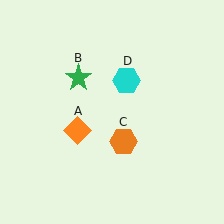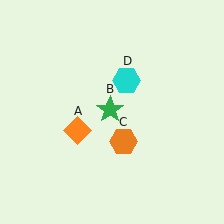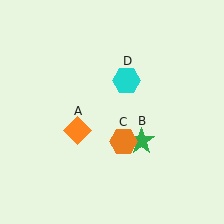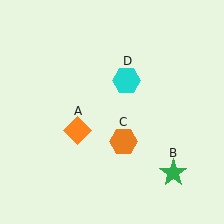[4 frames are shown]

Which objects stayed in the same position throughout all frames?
Orange diamond (object A) and orange hexagon (object C) and cyan hexagon (object D) remained stationary.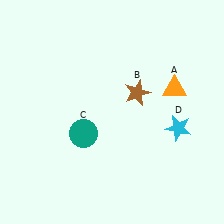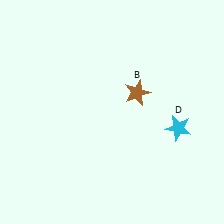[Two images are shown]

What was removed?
The teal circle (C), the orange triangle (A) were removed in Image 2.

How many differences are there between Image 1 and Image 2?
There are 2 differences between the two images.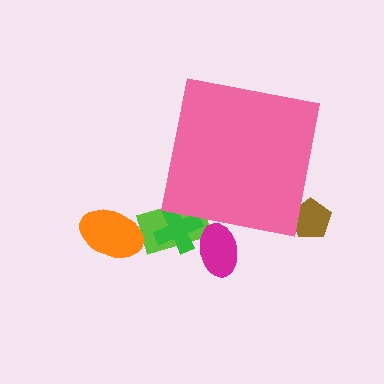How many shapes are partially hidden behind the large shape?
4 shapes are partially hidden.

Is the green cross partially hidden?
Yes, the green cross is partially hidden behind the pink square.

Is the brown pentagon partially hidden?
Yes, the brown pentagon is partially hidden behind the pink square.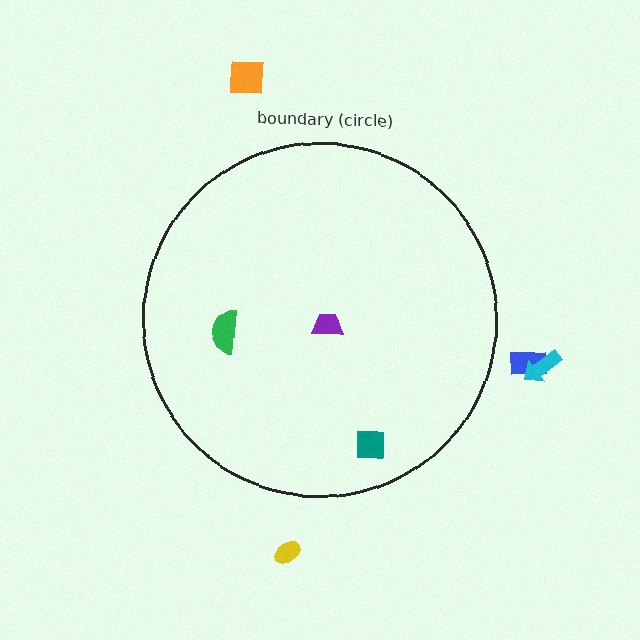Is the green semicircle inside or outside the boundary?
Inside.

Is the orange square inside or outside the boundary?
Outside.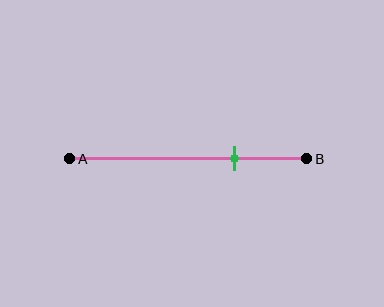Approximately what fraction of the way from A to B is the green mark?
The green mark is approximately 70% of the way from A to B.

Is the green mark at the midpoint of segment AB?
No, the mark is at about 70% from A, not at the 50% midpoint.